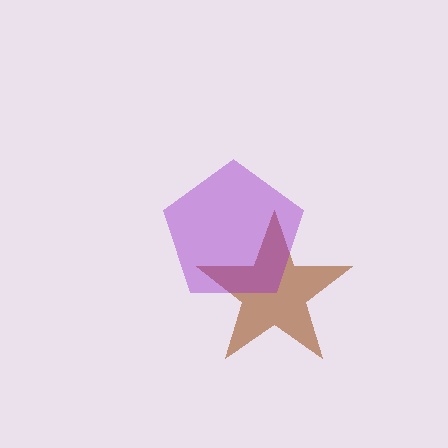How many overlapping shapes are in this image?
There are 2 overlapping shapes in the image.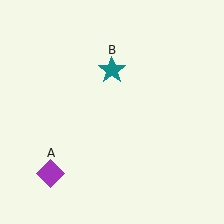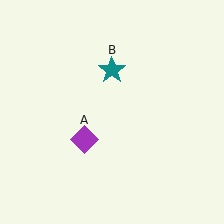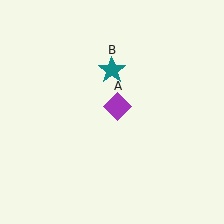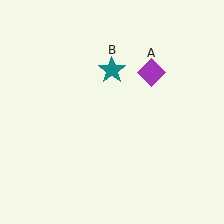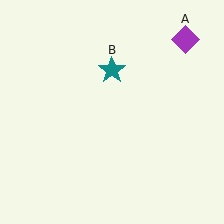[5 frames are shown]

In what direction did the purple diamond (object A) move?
The purple diamond (object A) moved up and to the right.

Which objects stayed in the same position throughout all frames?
Teal star (object B) remained stationary.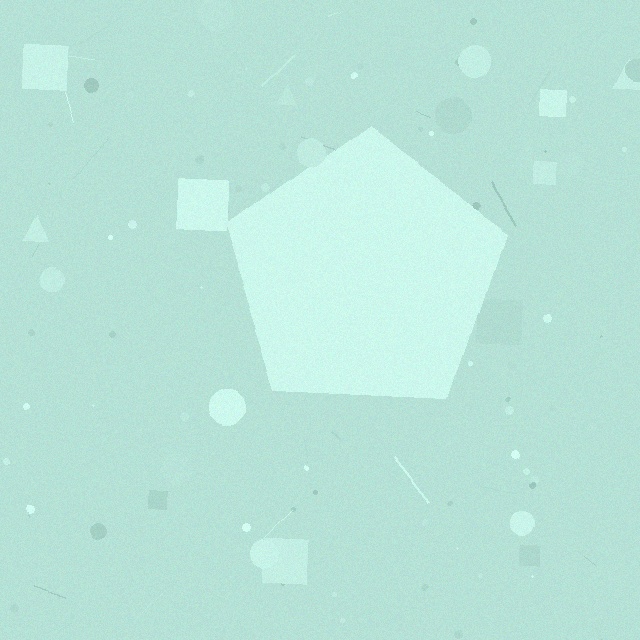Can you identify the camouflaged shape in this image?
The camouflaged shape is a pentagon.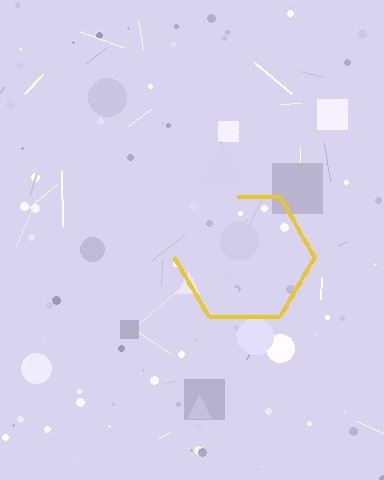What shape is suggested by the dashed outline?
The dashed outline suggests a hexagon.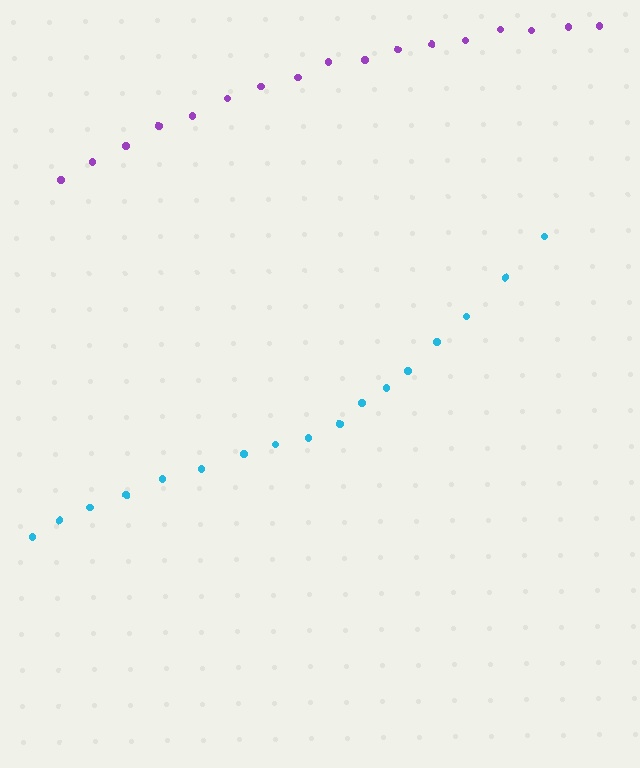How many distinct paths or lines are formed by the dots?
There are 2 distinct paths.